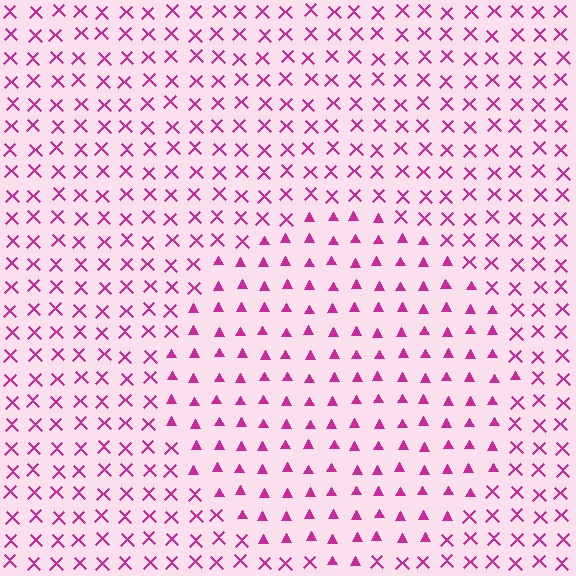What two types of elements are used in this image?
The image uses triangles inside the circle region and X marks outside it.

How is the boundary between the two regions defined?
The boundary is defined by a change in element shape: triangles inside vs. X marks outside. All elements share the same color and spacing.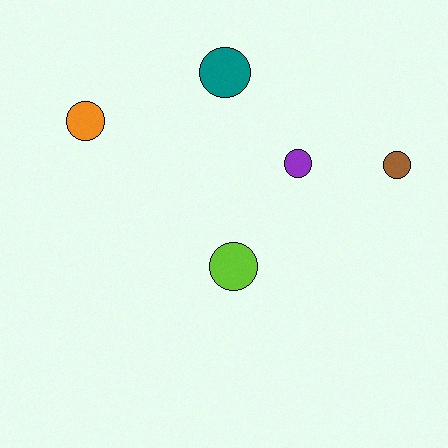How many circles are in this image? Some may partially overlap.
There are 5 circles.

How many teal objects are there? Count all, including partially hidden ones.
There is 1 teal object.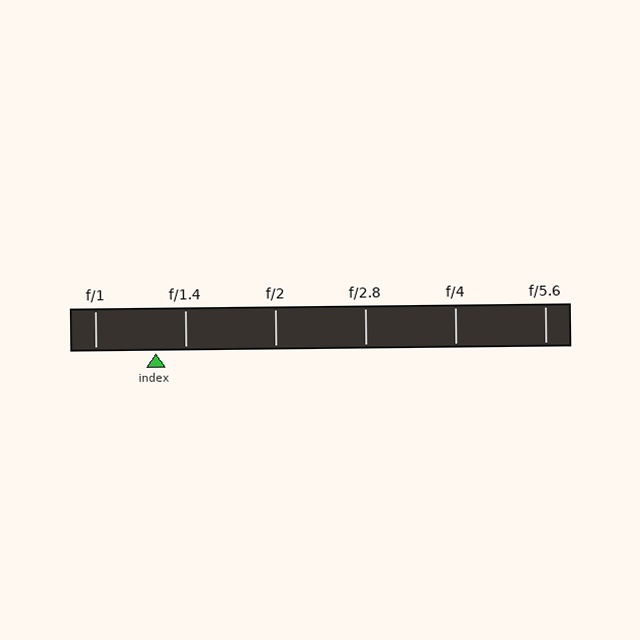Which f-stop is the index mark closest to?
The index mark is closest to f/1.4.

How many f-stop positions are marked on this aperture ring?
There are 6 f-stop positions marked.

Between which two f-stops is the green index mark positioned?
The index mark is between f/1 and f/1.4.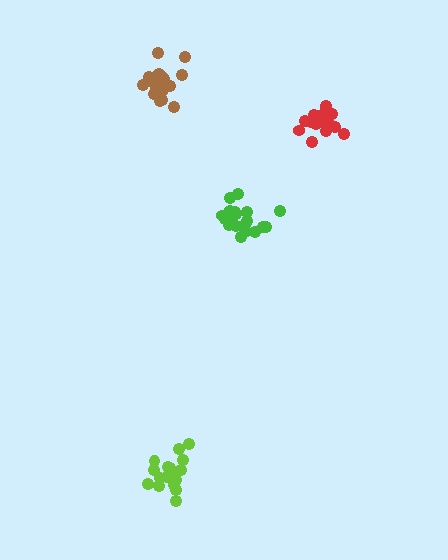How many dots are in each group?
Group 1: 19 dots, Group 2: 18 dots, Group 3: 17 dots, Group 4: 18 dots (72 total).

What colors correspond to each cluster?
The clusters are colored: green, lime, brown, red.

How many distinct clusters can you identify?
There are 4 distinct clusters.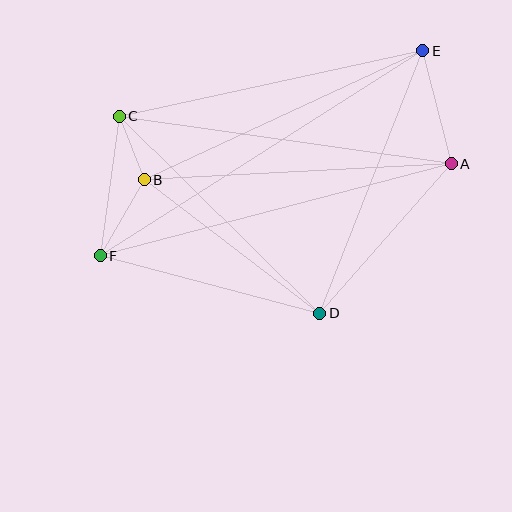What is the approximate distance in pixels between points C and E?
The distance between C and E is approximately 311 pixels.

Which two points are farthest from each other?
Points E and F are farthest from each other.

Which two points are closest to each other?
Points B and C are closest to each other.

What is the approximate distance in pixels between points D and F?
The distance between D and F is approximately 227 pixels.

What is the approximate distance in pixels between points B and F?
The distance between B and F is approximately 87 pixels.